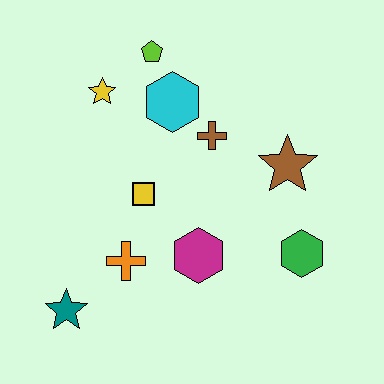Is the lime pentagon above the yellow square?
Yes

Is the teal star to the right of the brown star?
No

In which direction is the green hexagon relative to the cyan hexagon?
The green hexagon is below the cyan hexagon.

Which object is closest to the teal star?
The orange cross is closest to the teal star.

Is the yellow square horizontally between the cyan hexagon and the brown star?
No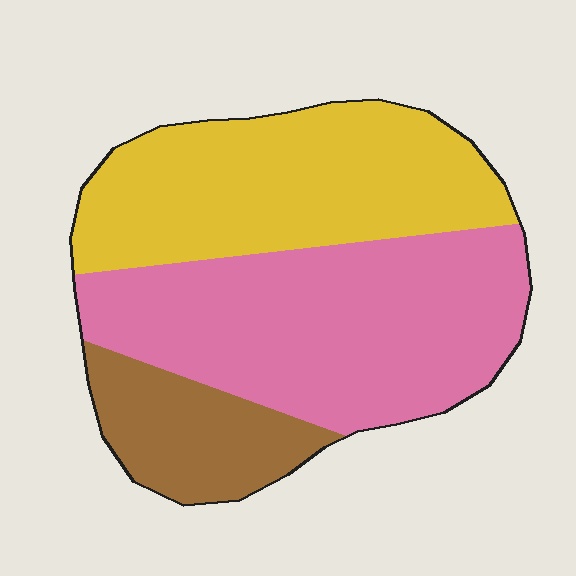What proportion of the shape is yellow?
Yellow takes up about three eighths (3/8) of the shape.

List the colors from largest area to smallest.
From largest to smallest: pink, yellow, brown.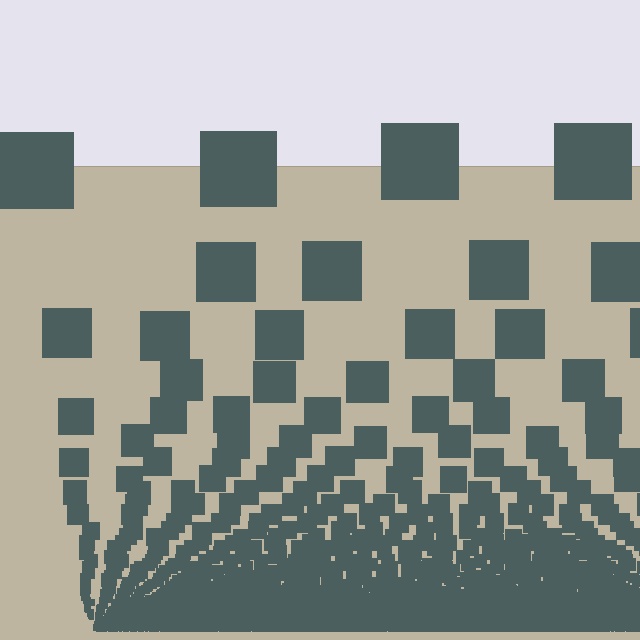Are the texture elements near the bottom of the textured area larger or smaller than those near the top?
Smaller. The gradient is inverted — elements near the bottom are smaller and denser.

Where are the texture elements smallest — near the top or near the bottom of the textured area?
Near the bottom.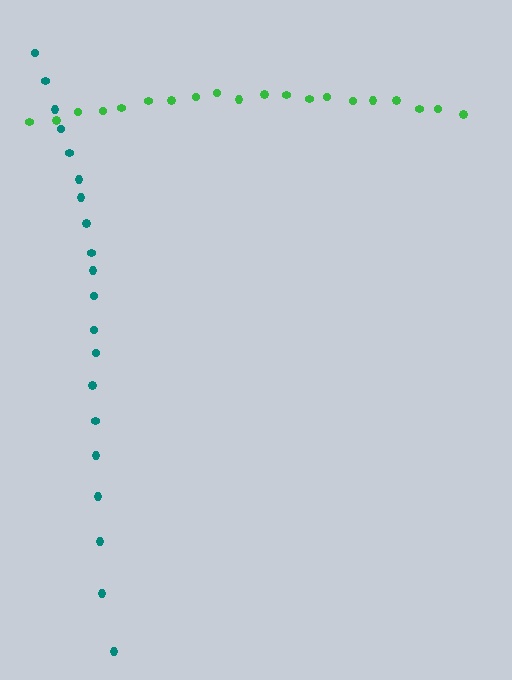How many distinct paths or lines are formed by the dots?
There are 2 distinct paths.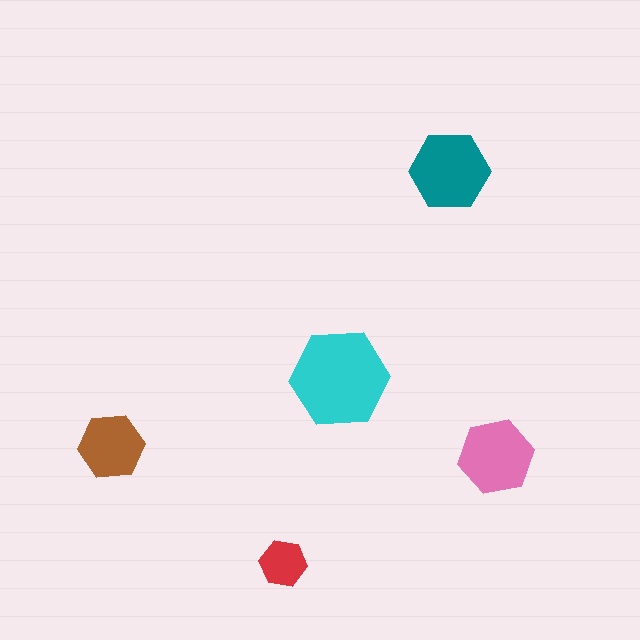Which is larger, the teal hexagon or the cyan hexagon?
The cyan one.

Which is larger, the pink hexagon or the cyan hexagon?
The cyan one.